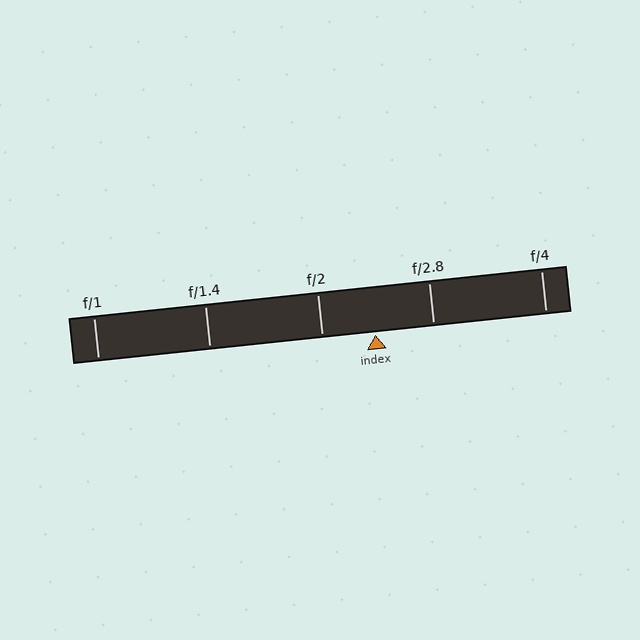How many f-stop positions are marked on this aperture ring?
There are 5 f-stop positions marked.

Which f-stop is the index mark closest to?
The index mark is closest to f/2.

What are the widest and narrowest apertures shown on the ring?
The widest aperture shown is f/1 and the narrowest is f/4.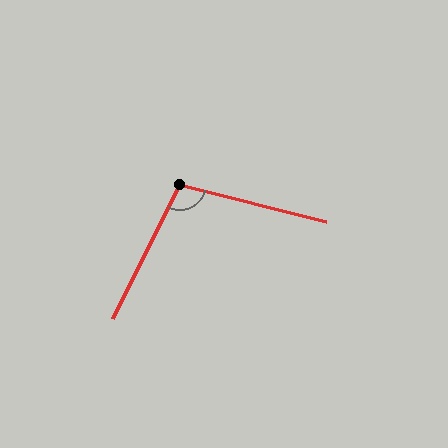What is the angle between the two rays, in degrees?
Approximately 102 degrees.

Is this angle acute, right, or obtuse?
It is obtuse.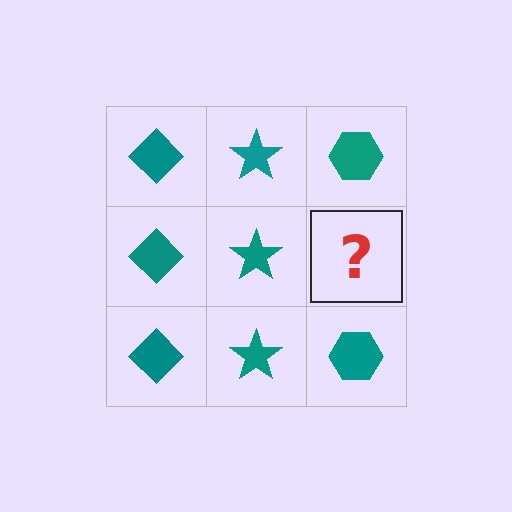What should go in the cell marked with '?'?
The missing cell should contain a teal hexagon.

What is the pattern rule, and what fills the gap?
The rule is that each column has a consistent shape. The gap should be filled with a teal hexagon.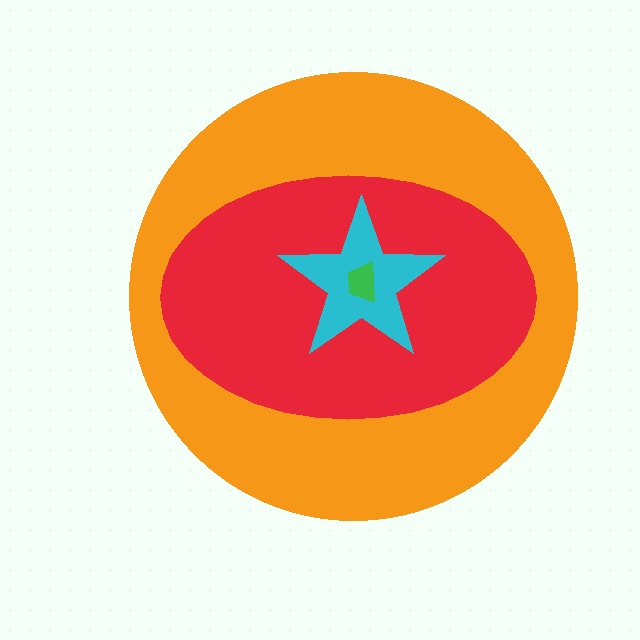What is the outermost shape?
The orange circle.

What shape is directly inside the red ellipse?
The cyan star.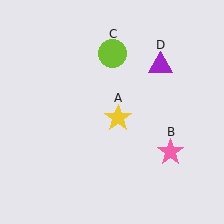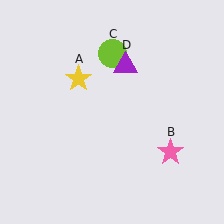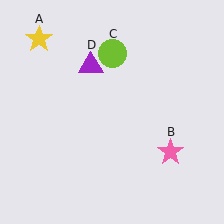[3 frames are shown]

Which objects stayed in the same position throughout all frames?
Pink star (object B) and lime circle (object C) remained stationary.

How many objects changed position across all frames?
2 objects changed position: yellow star (object A), purple triangle (object D).